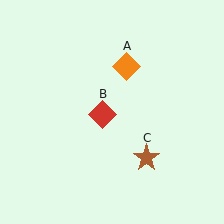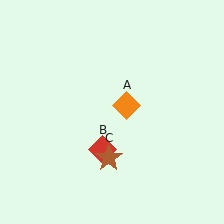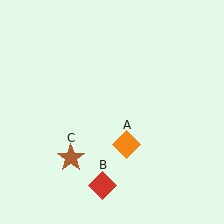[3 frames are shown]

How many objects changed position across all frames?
3 objects changed position: orange diamond (object A), red diamond (object B), brown star (object C).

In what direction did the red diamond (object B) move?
The red diamond (object B) moved down.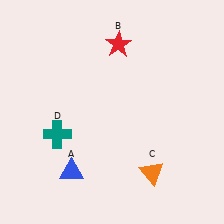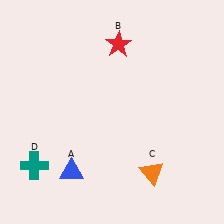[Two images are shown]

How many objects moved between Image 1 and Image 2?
1 object moved between the two images.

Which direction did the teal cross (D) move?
The teal cross (D) moved down.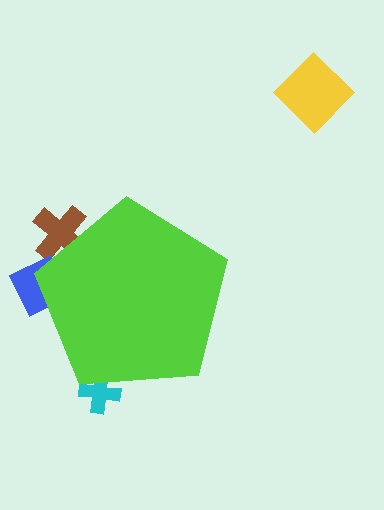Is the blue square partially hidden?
Yes, the blue square is partially hidden behind the lime pentagon.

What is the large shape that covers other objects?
A lime pentagon.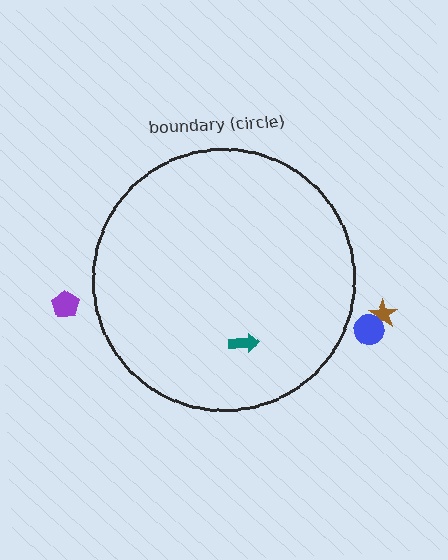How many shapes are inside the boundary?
1 inside, 3 outside.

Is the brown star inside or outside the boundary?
Outside.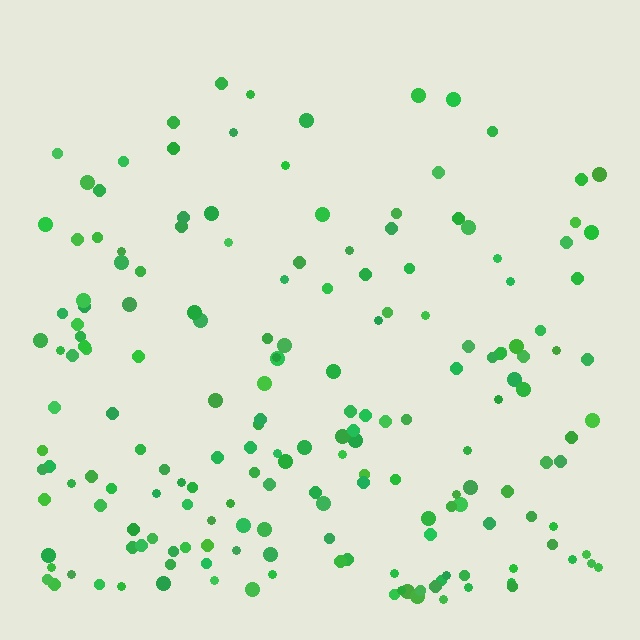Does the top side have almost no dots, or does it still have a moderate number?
Still a moderate number, just noticeably fewer than the bottom.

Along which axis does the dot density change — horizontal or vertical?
Vertical.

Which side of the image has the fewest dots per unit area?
The top.